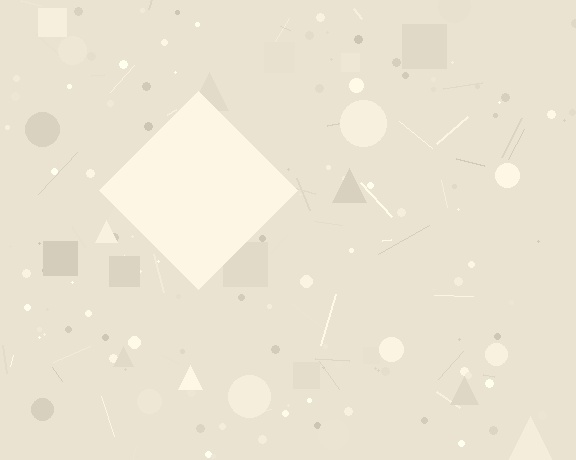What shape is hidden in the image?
A diamond is hidden in the image.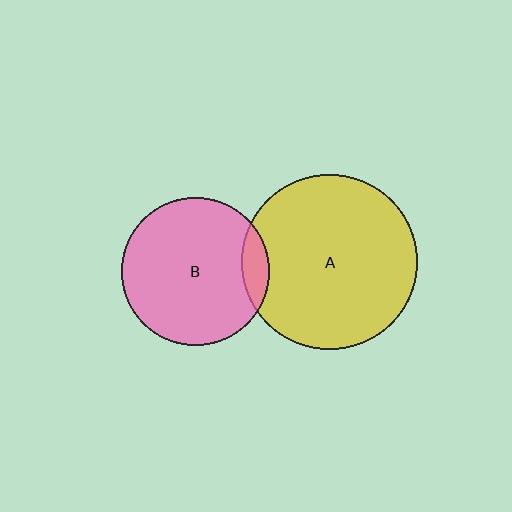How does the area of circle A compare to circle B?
Approximately 1.4 times.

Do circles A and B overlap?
Yes.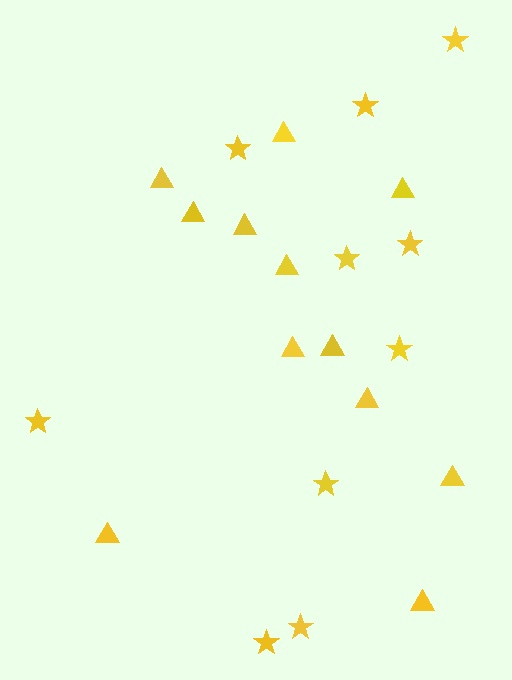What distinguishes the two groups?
There are 2 groups: one group of stars (10) and one group of triangles (12).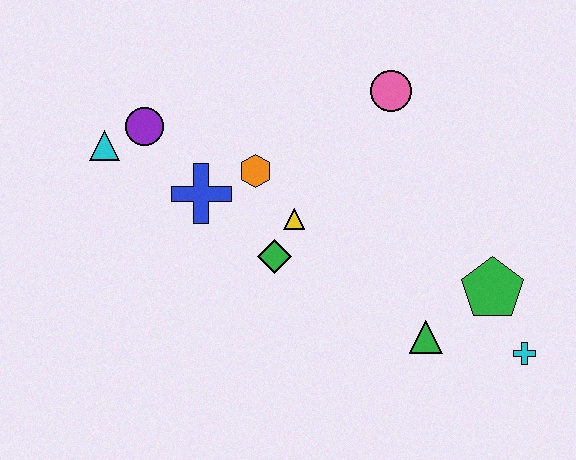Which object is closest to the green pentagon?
The cyan cross is closest to the green pentagon.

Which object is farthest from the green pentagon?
The cyan triangle is farthest from the green pentagon.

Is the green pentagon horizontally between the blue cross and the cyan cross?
Yes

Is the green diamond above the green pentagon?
Yes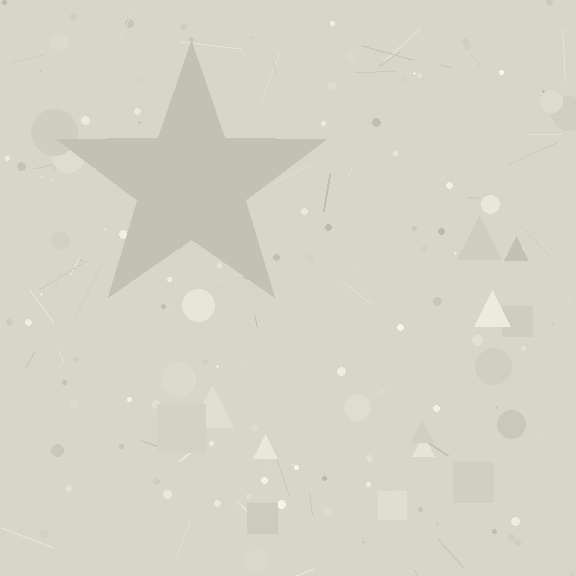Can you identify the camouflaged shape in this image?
The camouflaged shape is a star.